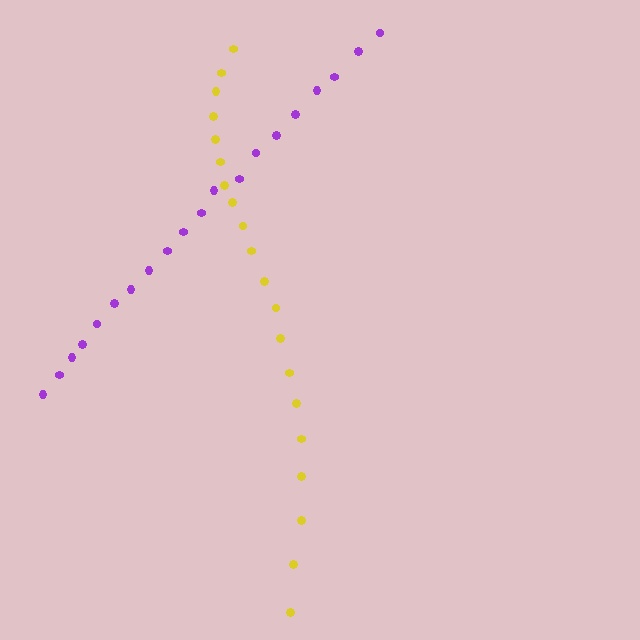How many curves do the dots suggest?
There are 2 distinct paths.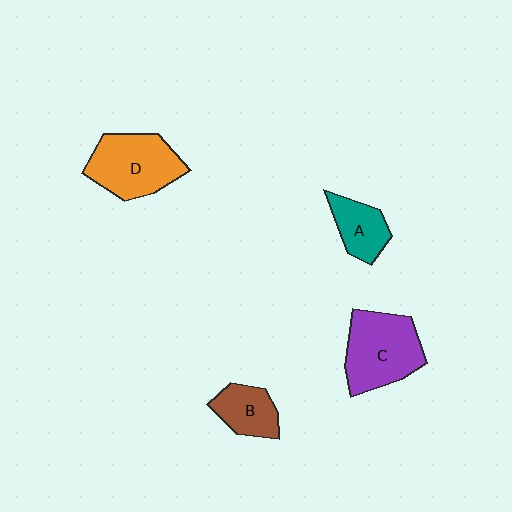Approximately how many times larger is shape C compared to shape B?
Approximately 1.9 times.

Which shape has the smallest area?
Shape A (teal).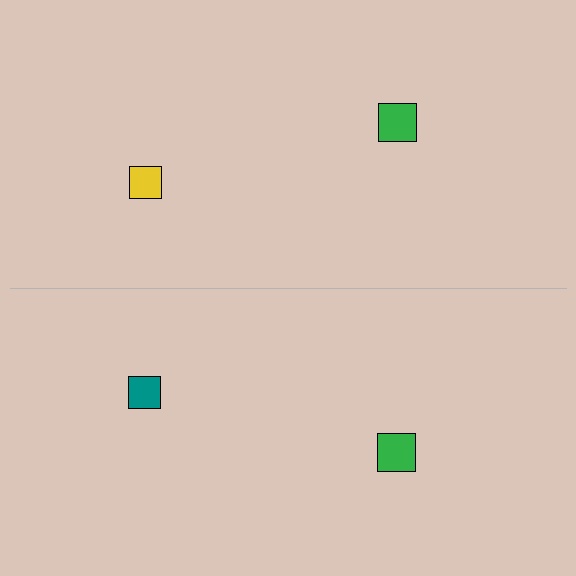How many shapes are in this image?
There are 4 shapes in this image.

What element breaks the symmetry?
The teal square on the bottom side breaks the symmetry — its mirror counterpart is yellow.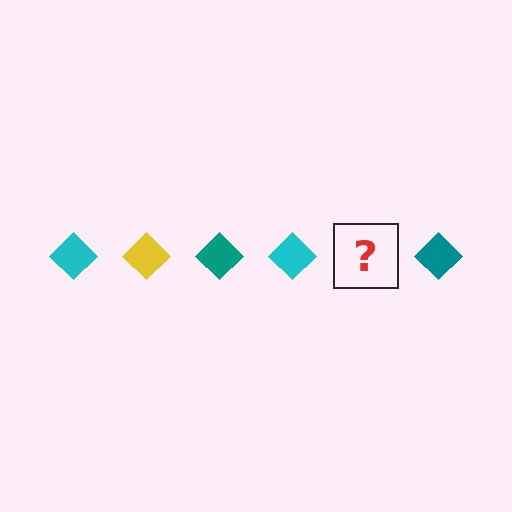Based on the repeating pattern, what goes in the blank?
The blank should be a yellow diamond.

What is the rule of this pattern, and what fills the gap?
The rule is that the pattern cycles through cyan, yellow, teal diamonds. The gap should be filled with a yellow diamond.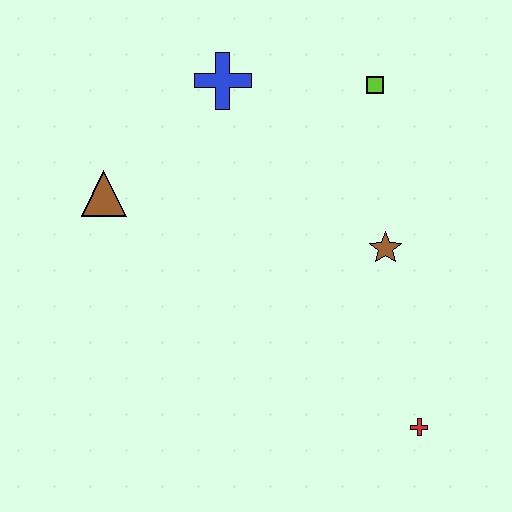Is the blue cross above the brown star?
Yes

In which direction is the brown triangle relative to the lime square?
The brown triangle is to the left of the lime square.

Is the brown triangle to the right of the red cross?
No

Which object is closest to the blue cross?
The lime square is closest to the blue cross.